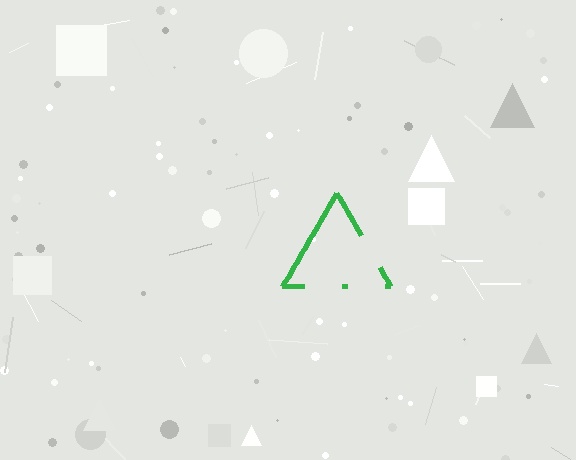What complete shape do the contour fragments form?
The contour fragments form a triangle.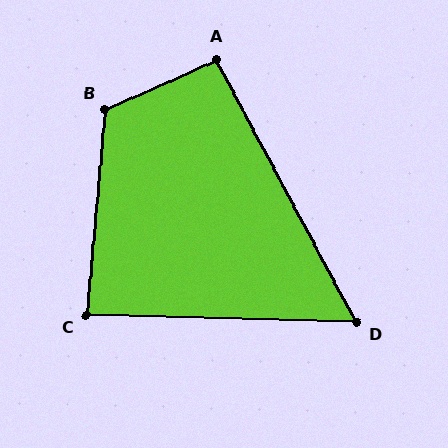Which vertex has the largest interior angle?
B, at approximately 119 degrees.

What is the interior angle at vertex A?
Approximately 94 degrees (approximately right).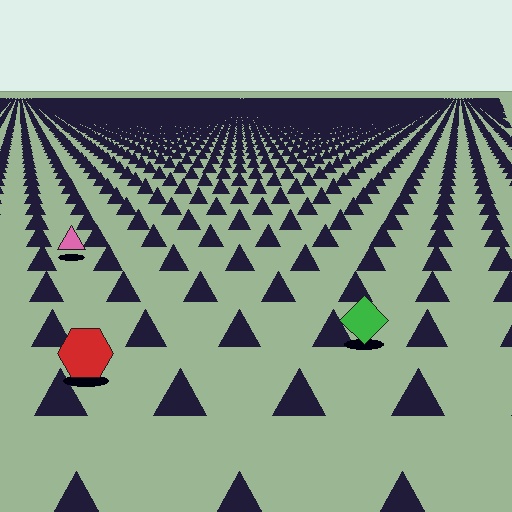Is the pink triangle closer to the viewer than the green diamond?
No. The green diamond is closer — you can tell from the texture gradient: the ground texture is coarser near it.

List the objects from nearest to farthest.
From nearest to farthest: the red hexagon, the green diamond, the pink triangle.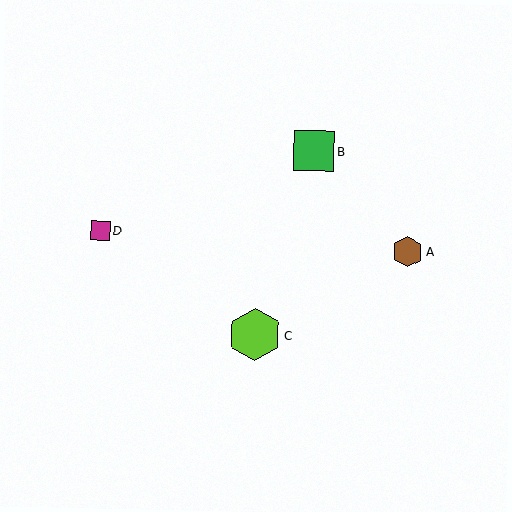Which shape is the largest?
The lime hexagon (labeled C) is the largest.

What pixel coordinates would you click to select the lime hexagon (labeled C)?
Click at (255, 335) to select the lime hexagon C.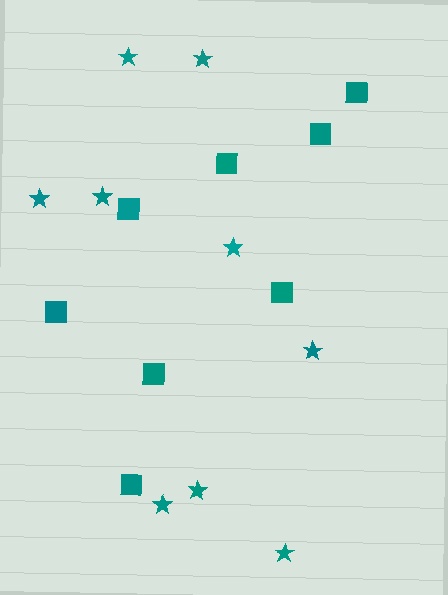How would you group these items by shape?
There are 2 groups: one group of stars (9) and one group of squares (8).